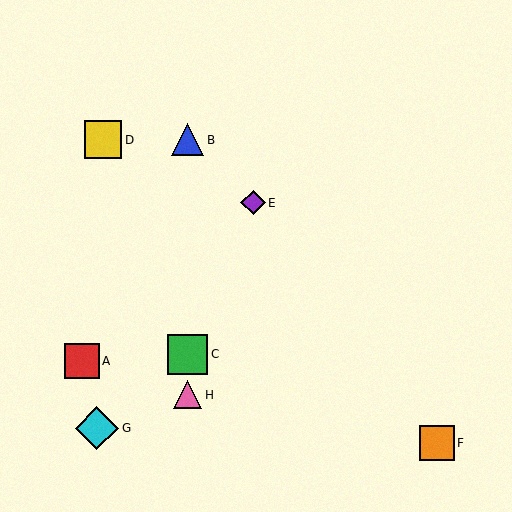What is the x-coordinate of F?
Object F is at x≈437.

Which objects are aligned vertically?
Objects B, C, H are aligned vertically.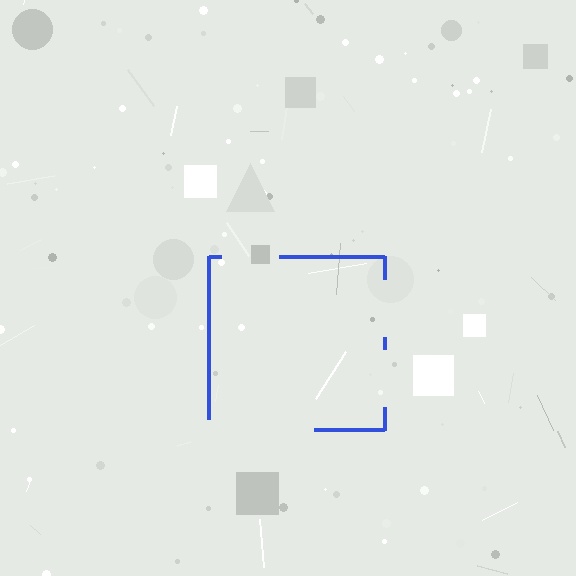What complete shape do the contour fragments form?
The contour fragments form a square.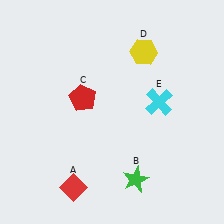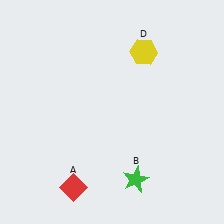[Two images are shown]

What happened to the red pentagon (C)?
The red pentagon (C) was removed in Image 2. It was in the top-left area of Image 1.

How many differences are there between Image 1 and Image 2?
There are 2 differences between the two images.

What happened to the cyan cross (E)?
The cyan cross (E) was removed in Image 2. It was in the top-right area of Image 1.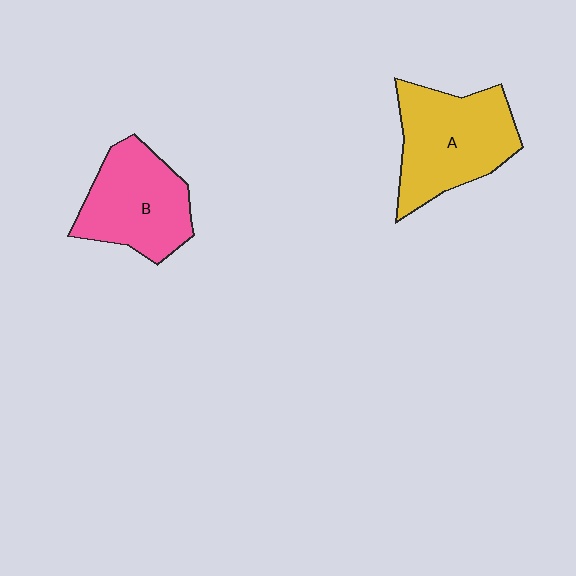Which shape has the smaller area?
Shape B (pink).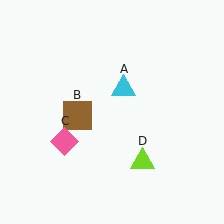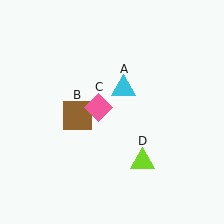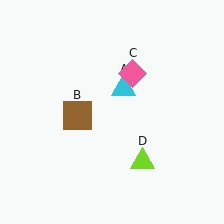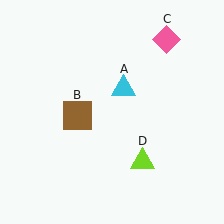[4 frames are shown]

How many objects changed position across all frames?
1 object changed position: pink diamond (object C).